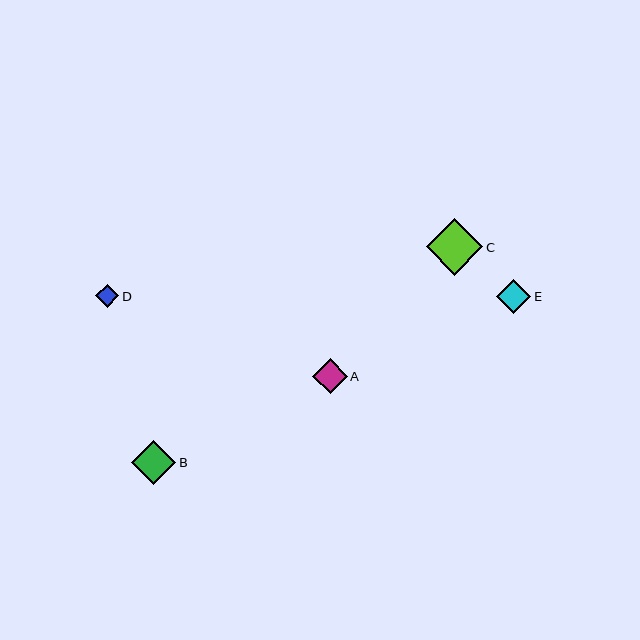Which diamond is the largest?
Diamond C is the largest with a size of approximately 57 pixels.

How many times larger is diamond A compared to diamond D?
Diamond A is approximately 1.5 times the size of diamond D.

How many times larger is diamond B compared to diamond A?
Diamond B is approximately 1.3 times the size of diamond A.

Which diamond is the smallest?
Diamond D is the smallest with a size of approximately 23 pixels.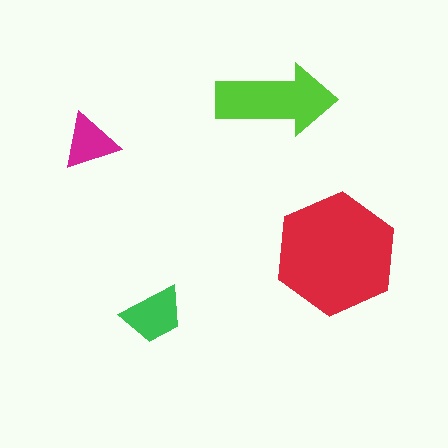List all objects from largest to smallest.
The red hexagon, the lime arrow, the green trapezoid, the magenta triangle.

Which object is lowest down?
The green trapezoid is bottommost.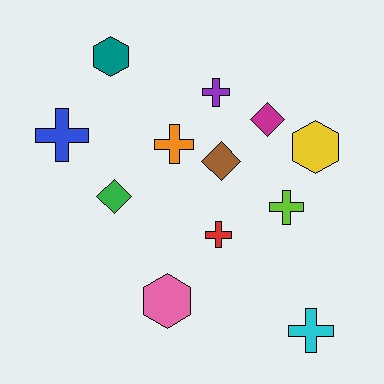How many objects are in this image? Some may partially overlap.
There are 12 objects.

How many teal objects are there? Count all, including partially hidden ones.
There is 1 teal object.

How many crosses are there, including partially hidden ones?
There are 6 crosses.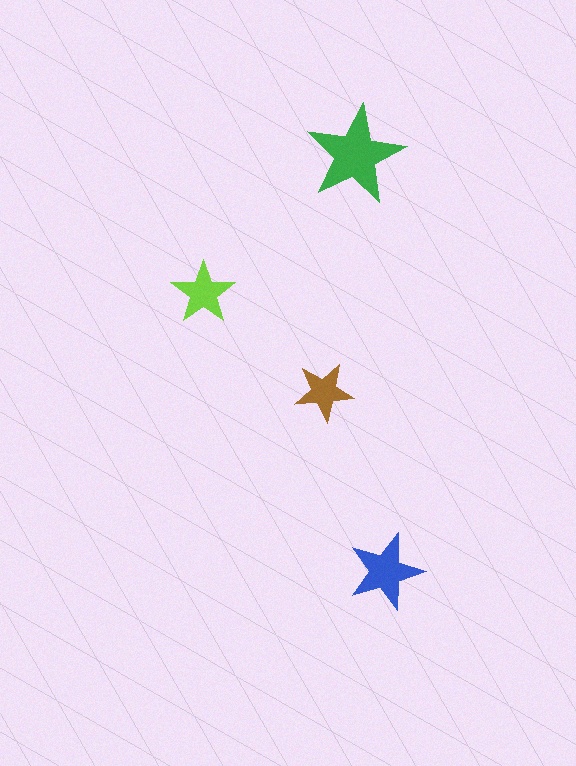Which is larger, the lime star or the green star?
The green one.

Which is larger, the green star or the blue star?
The green one.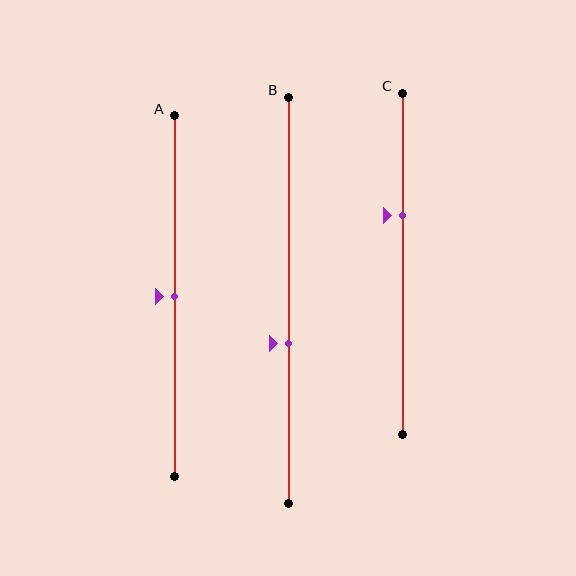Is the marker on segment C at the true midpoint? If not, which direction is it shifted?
No, the marker on segment C is shifted upward by about 14% of the segment length.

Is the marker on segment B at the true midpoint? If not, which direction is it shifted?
No, the marker on segment B is shifted downward by about 11% of the segment length.